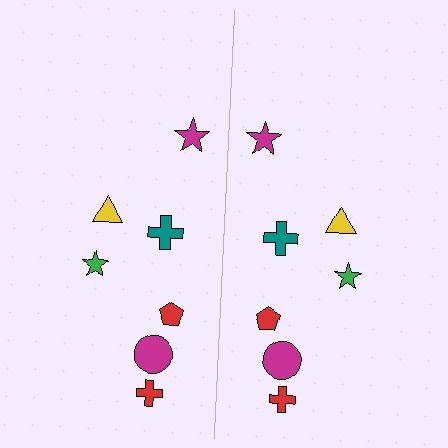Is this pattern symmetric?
Yes, this pattern has bilateral (reflection) symmetry.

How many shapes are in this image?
There are 14 shapes in this image.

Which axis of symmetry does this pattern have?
The pattern has a vertical axis of symmetry running through the center of the image.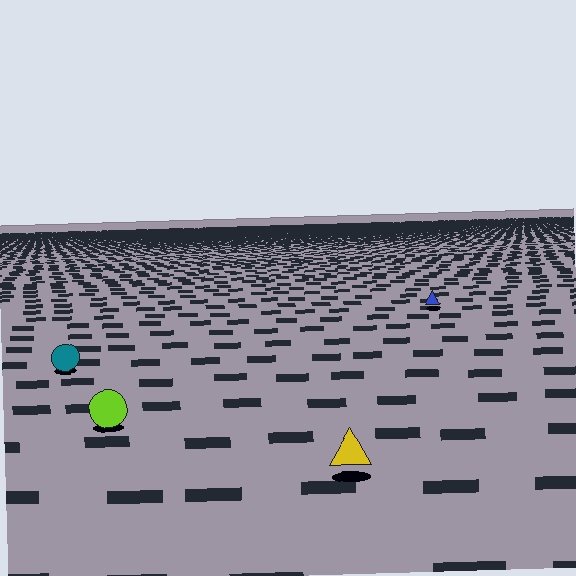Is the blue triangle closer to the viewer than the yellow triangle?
No. The yellow triangle is closer — you can tell from the texture gradient: the ground texture is coarser near it.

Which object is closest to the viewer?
The yellow triangle is closest. The texture marks near it are larger and more spread out.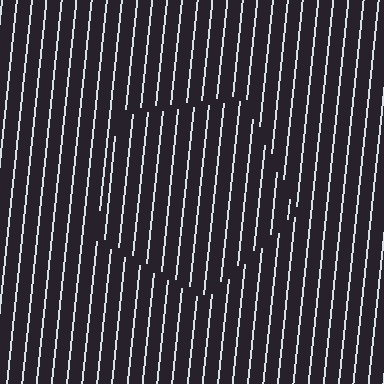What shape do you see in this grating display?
An illusory pentagon. The interior of the shape contains the same grating, shifted by half a period — the contour is defined by the phase discontinuity where line-ends from the inner and outer gratings abut.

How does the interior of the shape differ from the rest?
The interior of the shape contains the same grating, shifted by half a period — the contour is defined by the phase discontinuity where line-ends from the inner and outer gratings abut.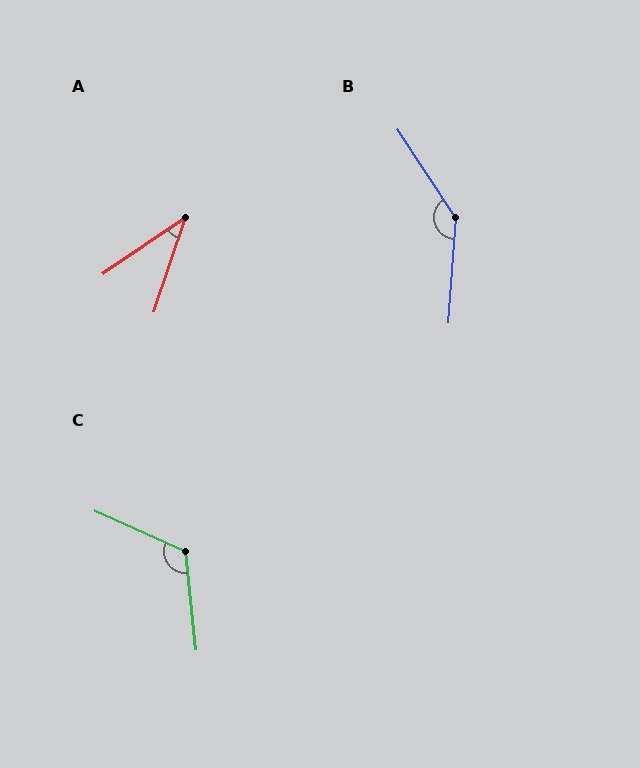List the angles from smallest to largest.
A (37°), C (120°), B (143°).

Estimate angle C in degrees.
Approximately 120 degrees.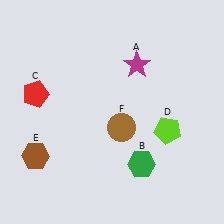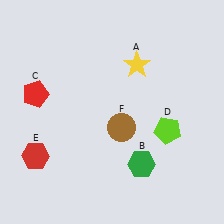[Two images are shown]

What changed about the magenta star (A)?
In Image 1, A is magenta. In Image 2, it changed to yellow.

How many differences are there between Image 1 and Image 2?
There are 2 differences between the two images.